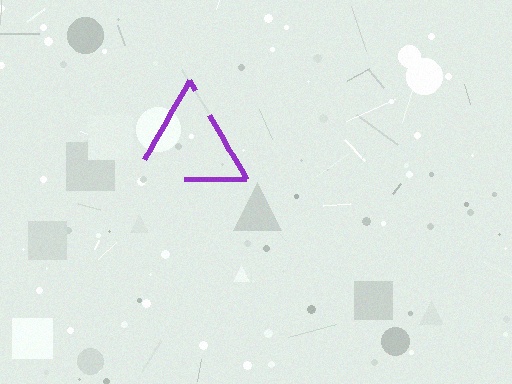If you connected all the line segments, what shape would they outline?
They would outline a triangle.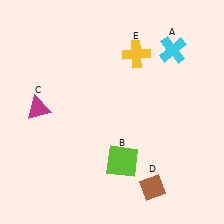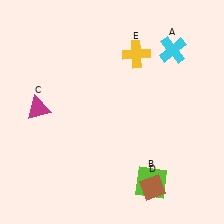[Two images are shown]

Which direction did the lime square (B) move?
The lime square (B) moved right.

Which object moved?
The lime square (B) moved right.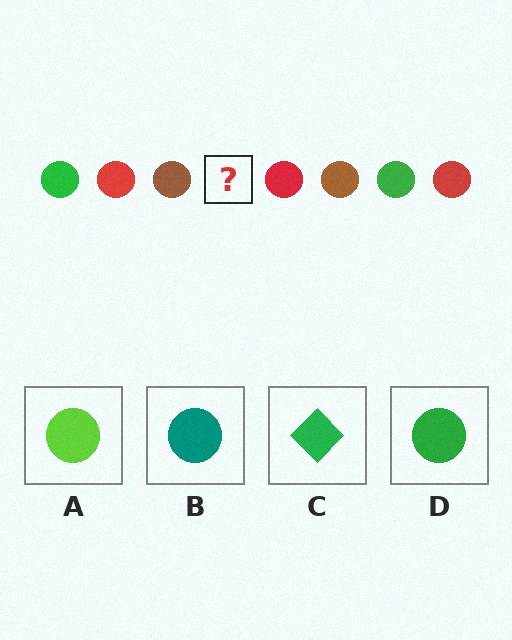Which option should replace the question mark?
Option D.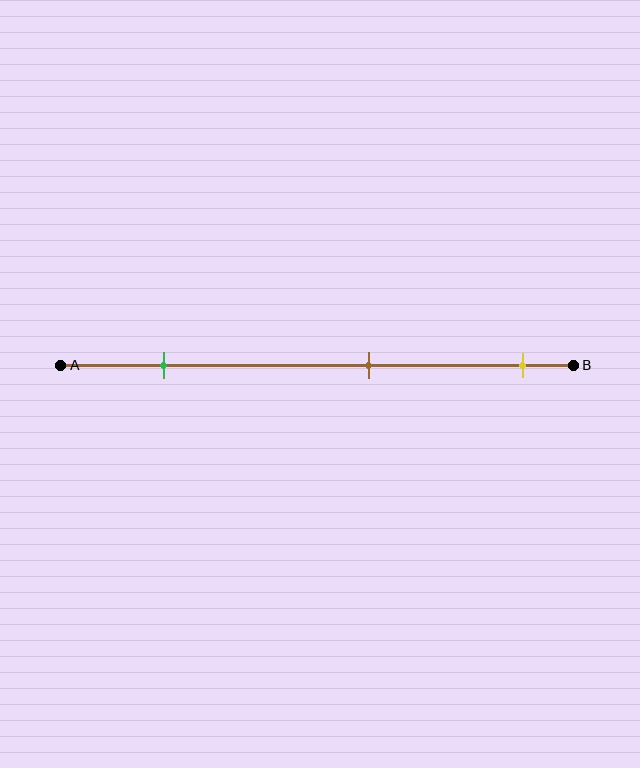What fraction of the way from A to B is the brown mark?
The brown mark is approximately 60% (0.6) of the way from A to B.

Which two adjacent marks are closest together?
The brown and yellow marks are the closest adjacent pair.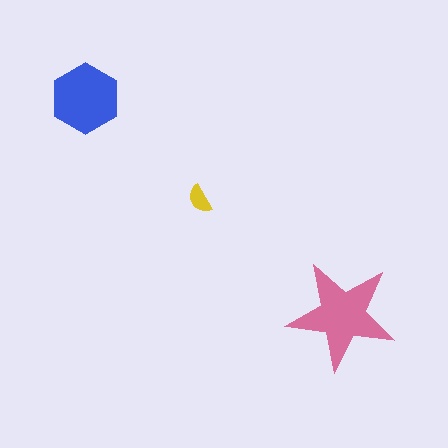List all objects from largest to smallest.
The pink star, the blue hexagon, the yellow semicircle.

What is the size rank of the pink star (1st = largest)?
1st.